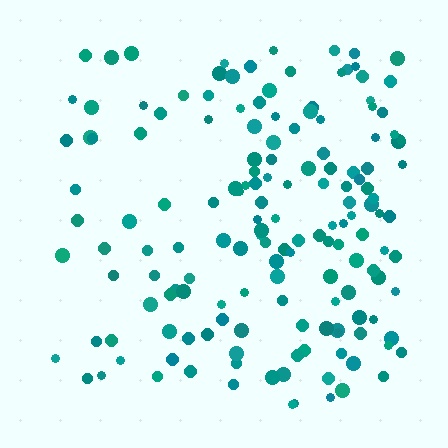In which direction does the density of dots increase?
From left to right, with the right side densest.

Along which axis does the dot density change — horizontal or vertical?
Horizontal.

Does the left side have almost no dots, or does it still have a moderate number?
Still a moderate number, just noticeably fewer than the right.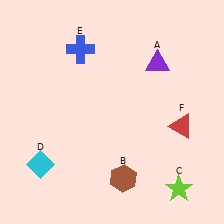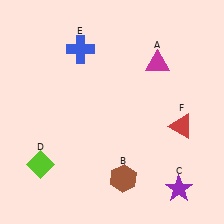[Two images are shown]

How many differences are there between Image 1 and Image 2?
There are 3 differences between the two images.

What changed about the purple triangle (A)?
In Image 1, A is purple. In Image 2, it changed to magenta.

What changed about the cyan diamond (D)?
In Image 1, D is cyan. In Image 2, it changed to lime.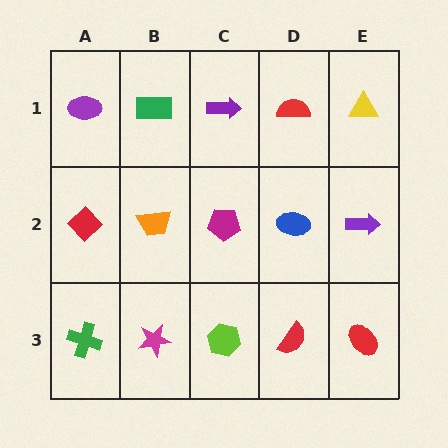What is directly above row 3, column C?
A magenta pentagon.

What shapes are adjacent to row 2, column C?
A purple arrow (row 1, column C), a lime hexagon (row 3, column C), an orange trapezoid (row 2, column B), a blue ellipse (row 2, column D).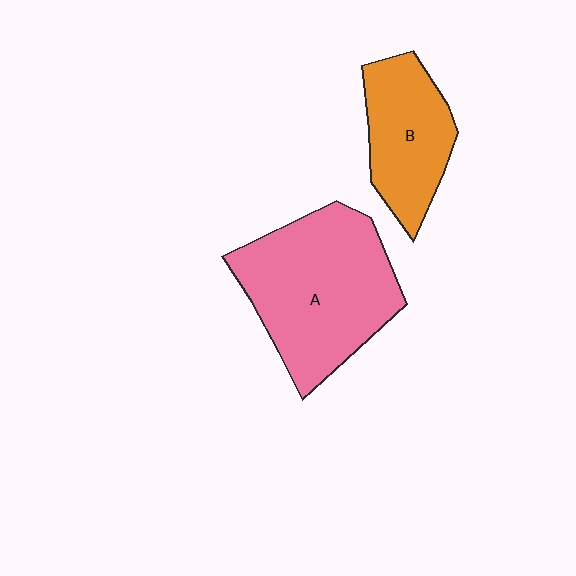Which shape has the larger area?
Shape A (pink).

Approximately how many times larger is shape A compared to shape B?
Approximately 1.7 times.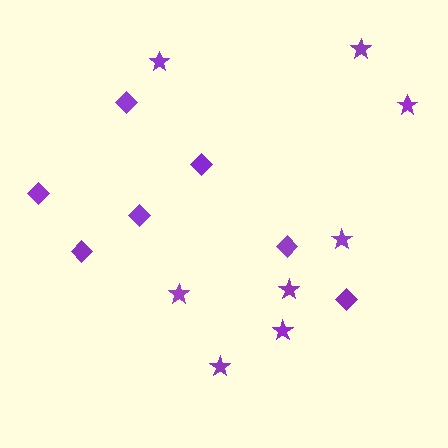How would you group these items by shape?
There are 2 groups: one group of diamonds (7) and one group of stars (8).